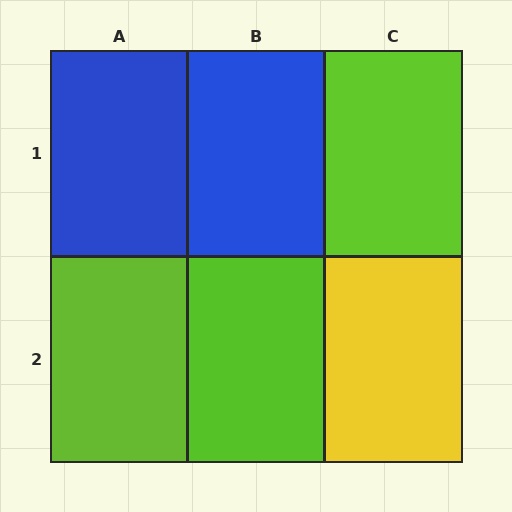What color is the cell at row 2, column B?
Lime.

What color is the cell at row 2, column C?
Yellow.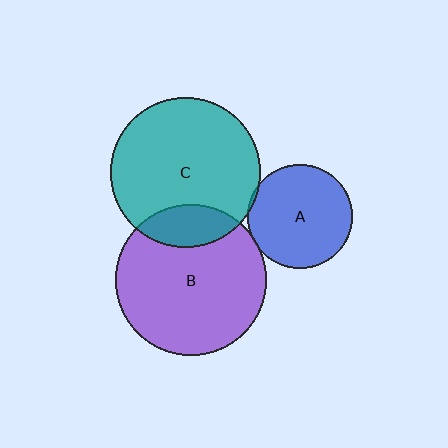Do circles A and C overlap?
Yes.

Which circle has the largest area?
Circle B (purple).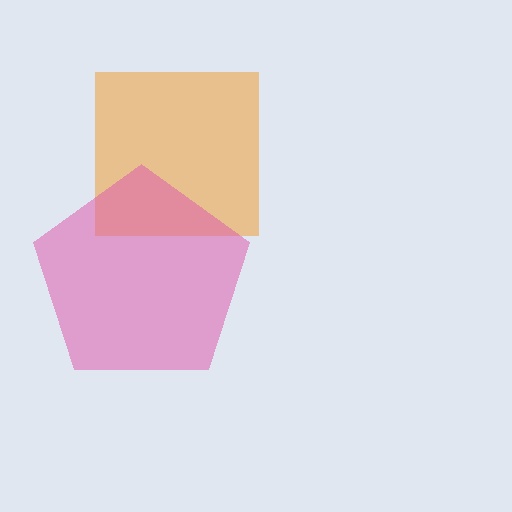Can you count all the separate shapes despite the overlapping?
Yes, there are 2 separate shapes.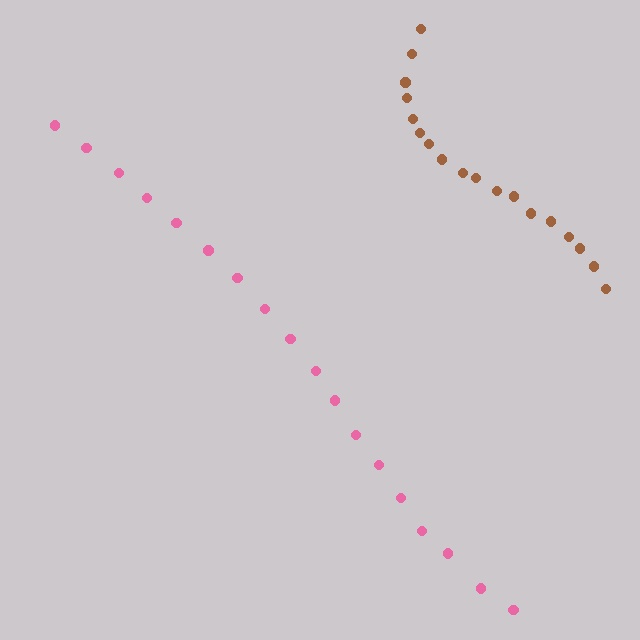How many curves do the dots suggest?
There are 2 distinct paths.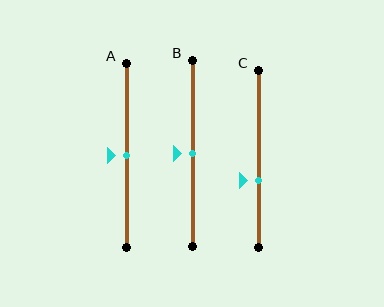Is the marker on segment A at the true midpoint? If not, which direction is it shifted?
Yes, the marker on segment A is at the true midpoint.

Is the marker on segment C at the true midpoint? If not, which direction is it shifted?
No, the marker on segment C is shifted downward by about 12% of the segment length.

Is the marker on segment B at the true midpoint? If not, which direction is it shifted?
Yes, the marker on segment B is at the true midpoint.